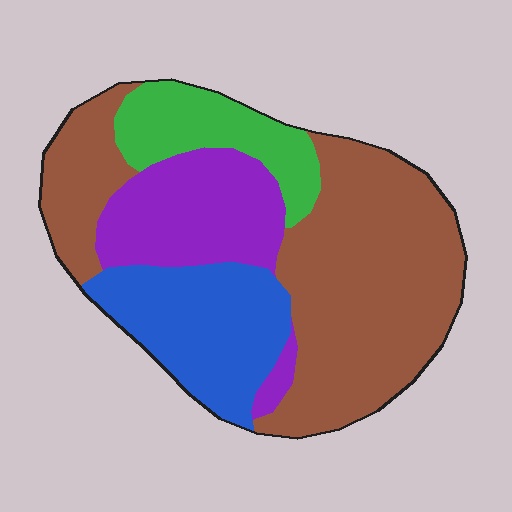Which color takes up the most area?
Brown, at roughly 50%.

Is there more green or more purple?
Purple.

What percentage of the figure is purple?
Purple covers about 20% of the figure.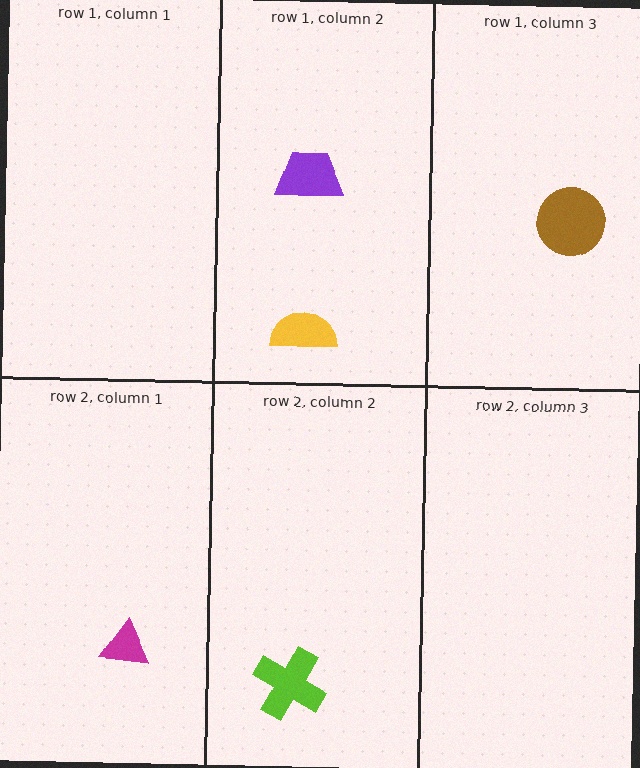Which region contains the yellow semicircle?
The row 1, column 2 region.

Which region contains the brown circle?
The row 1, column 3 region.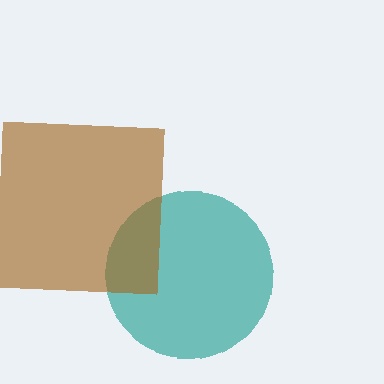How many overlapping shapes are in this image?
There are 2 overlapping shapes in the image.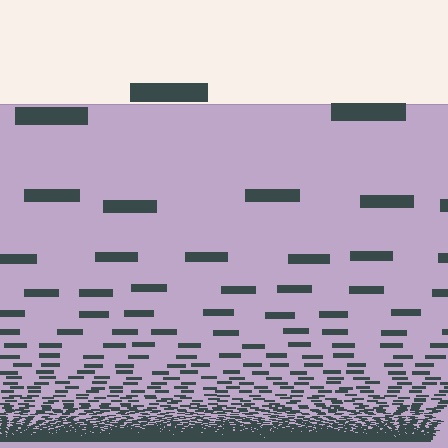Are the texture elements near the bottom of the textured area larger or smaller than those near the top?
Smaller. The gradient is inverted — elements near the bottom are smaller and denser.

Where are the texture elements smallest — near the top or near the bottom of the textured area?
Near the bottom.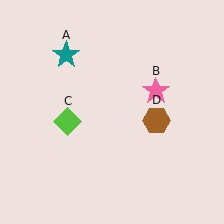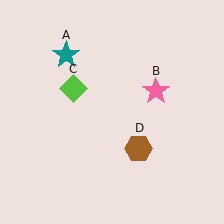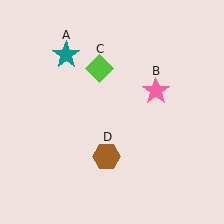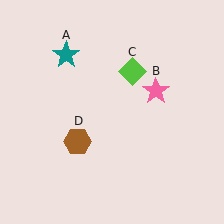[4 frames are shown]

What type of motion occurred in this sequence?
The lime diamond (object C), brown hexagon (object D) rotated clockwise around the center of the scene.